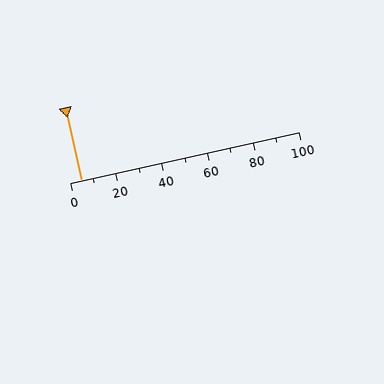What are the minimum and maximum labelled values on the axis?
The axis runs from 0 to 100.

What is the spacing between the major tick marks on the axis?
The major ticks are spaced 20 apart.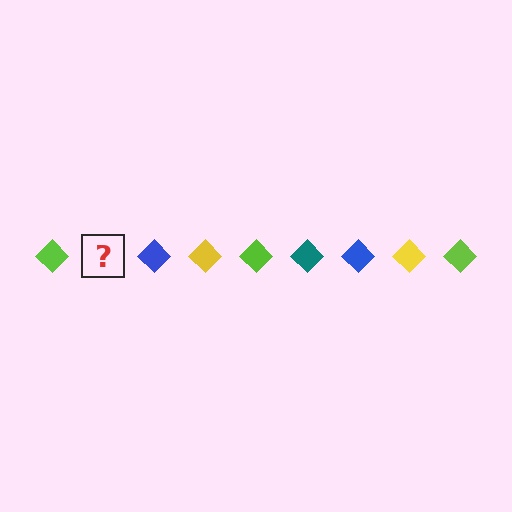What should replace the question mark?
The question mark should be replaced with a teal diamond.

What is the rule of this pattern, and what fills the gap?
The rule is that the pattern cycles through lime, teal, blue, yellow diamonds. The gap should be filled with a teal diamond.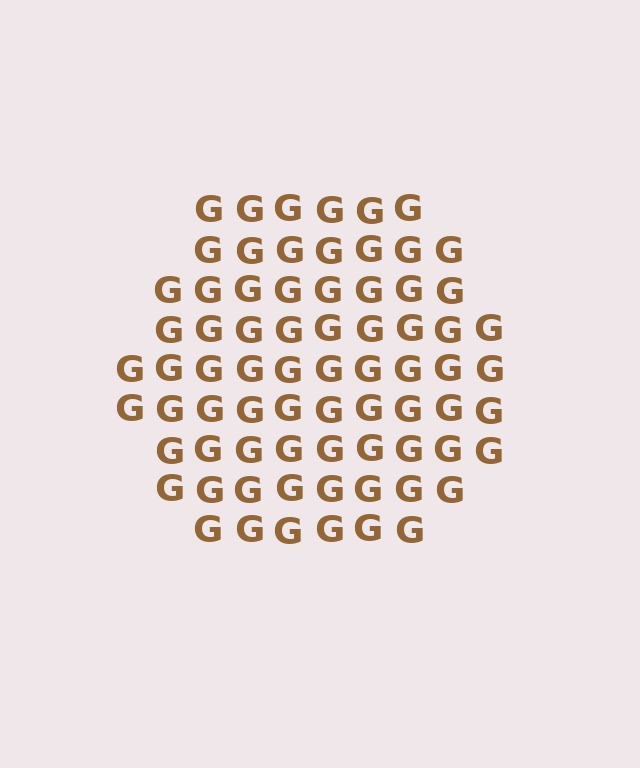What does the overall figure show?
The overall figure shows a hexagon.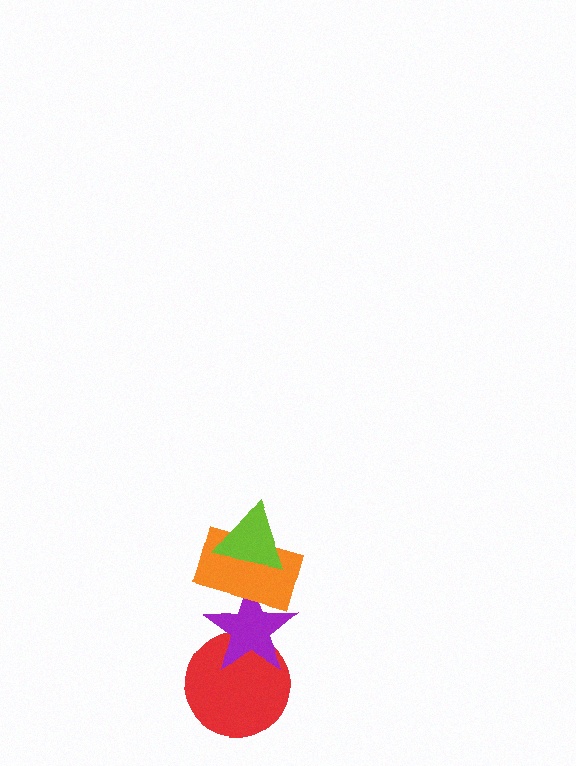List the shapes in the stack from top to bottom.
From top to bottom: the lime triangle, the orange rectangle, the purple star, the red circle.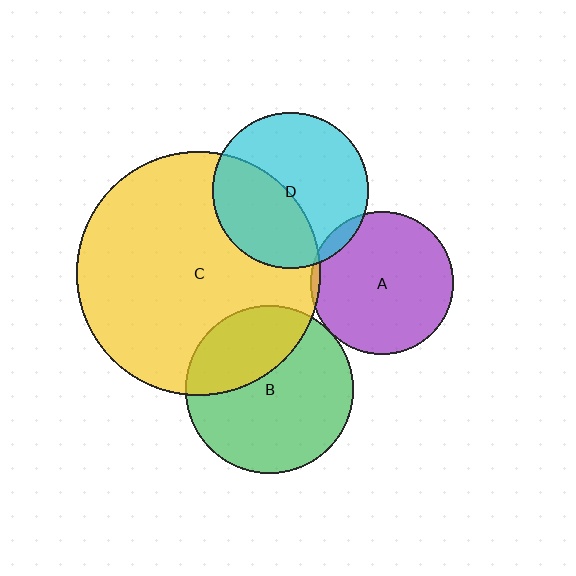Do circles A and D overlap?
Yes.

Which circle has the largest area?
Circle C (yellow).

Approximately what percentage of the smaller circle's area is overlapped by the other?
Approximately 5%.